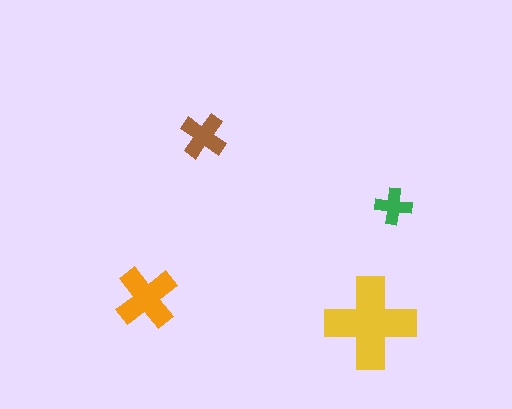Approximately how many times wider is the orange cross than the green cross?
About 1.5 times wider.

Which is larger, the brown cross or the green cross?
The brown one.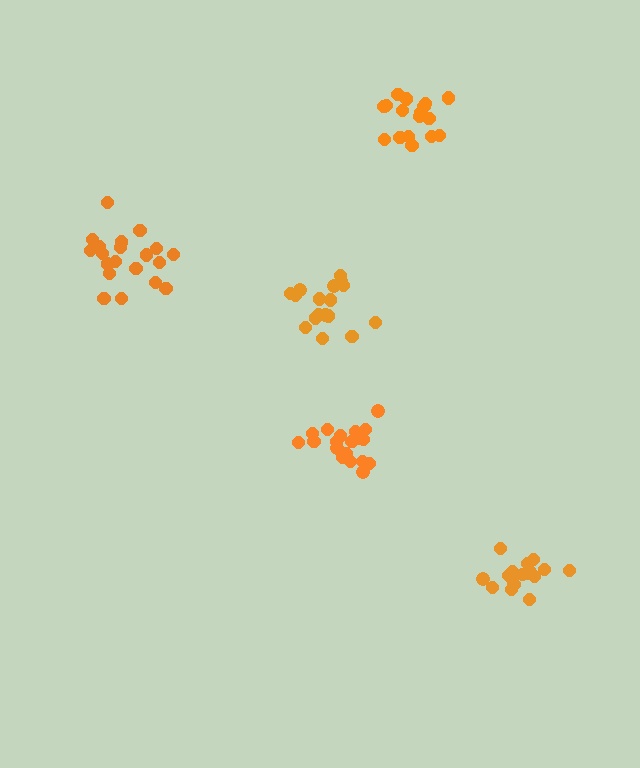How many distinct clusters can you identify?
There are 5 distinct clusters.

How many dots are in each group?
Group 1: 20 dots, Group 2: 19 dots, Group 3: 18 dots, Group 4: 18 dots, Group 5: 18 dots (93 total).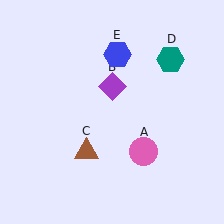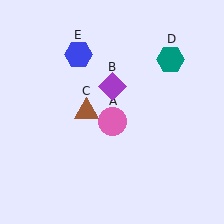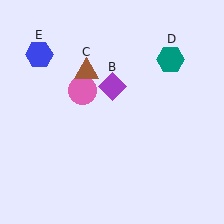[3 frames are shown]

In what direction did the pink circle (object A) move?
The pink circle (object A) moved up and to the left.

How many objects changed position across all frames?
3 objects changed position: pink circle (object A), brown triangle (object C), blue hexagon (object E).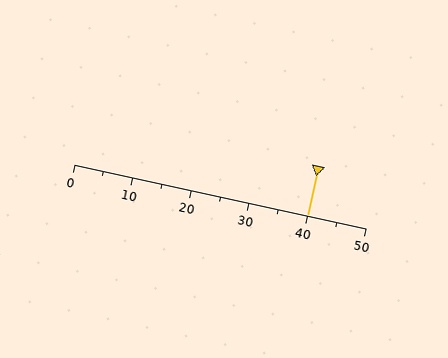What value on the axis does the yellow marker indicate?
The marker indicates approximately 40.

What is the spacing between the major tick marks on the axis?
The major ticks are spaced 10 apart.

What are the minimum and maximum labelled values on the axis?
The axis runs from 0 to 50.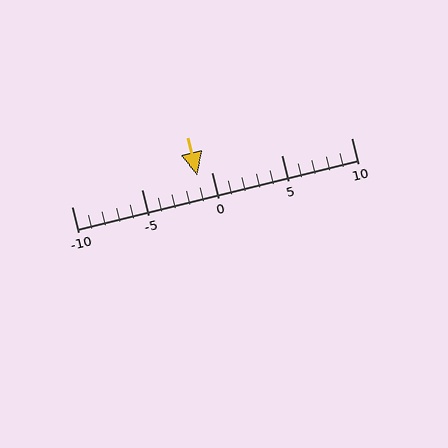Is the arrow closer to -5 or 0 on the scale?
The arrow is closer to 0.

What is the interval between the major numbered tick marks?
The major tick marks are spaced 5 units apart.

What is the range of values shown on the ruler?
The ruler shows values from -10 to 10.